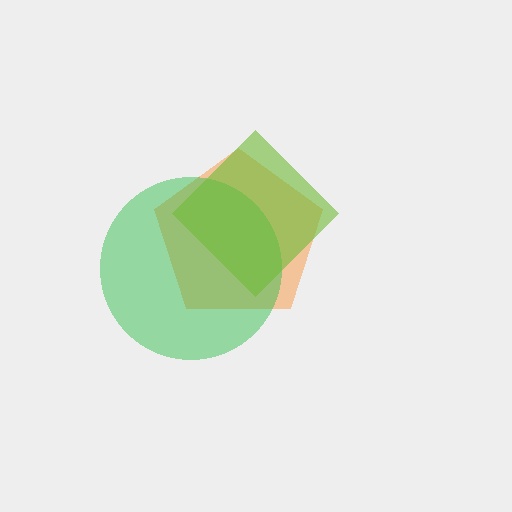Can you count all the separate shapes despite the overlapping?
Yes, there are 3 separate shapes.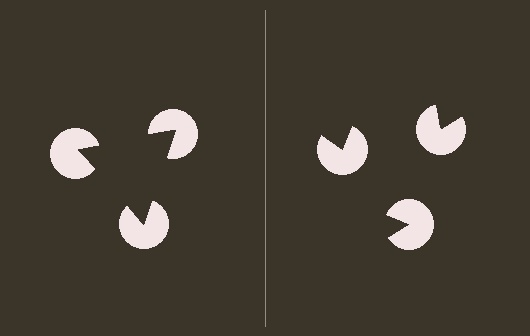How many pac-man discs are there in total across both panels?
6 — 3 on each side.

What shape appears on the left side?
An illusory triangle.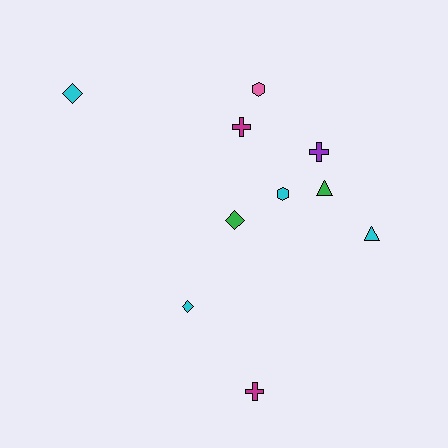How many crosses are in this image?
There are 3 crosses.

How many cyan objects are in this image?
There are 4 cyan objects.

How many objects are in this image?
There are 10 objects.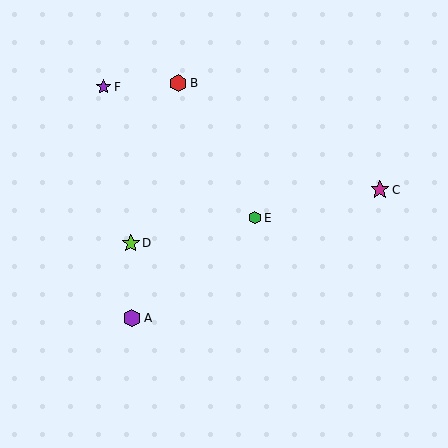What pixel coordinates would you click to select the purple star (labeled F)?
Click at (104, 87) to select the purple star F.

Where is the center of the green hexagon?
The center of the green hexagon is at (255, 218).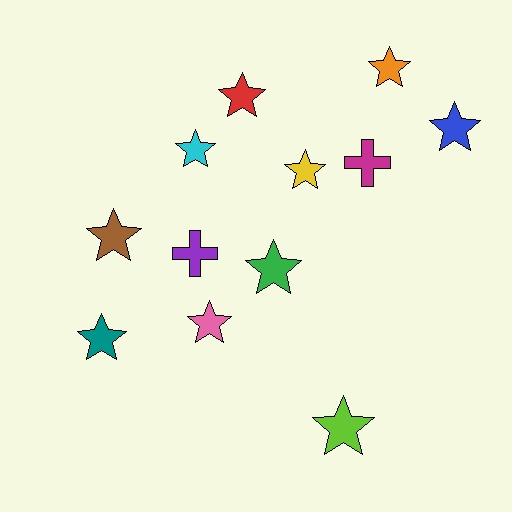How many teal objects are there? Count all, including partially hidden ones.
There is 1 teal object.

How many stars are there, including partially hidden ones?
There are 10 stars.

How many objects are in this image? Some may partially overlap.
There are 12 objects.